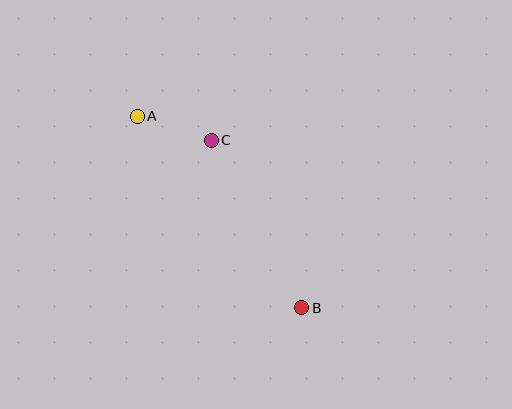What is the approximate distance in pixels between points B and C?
The distance between B and C is approximately 190 pixels.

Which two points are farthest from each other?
Points A and B are farthest from each other.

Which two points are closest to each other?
Points A and C are closest to each other.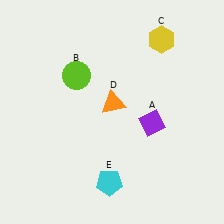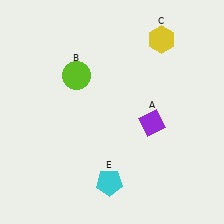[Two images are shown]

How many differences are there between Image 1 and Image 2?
There is 1 difference between the two images.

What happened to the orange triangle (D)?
The orange triangle (D) was removed in Image 2. It was in the top-right area of Image 1.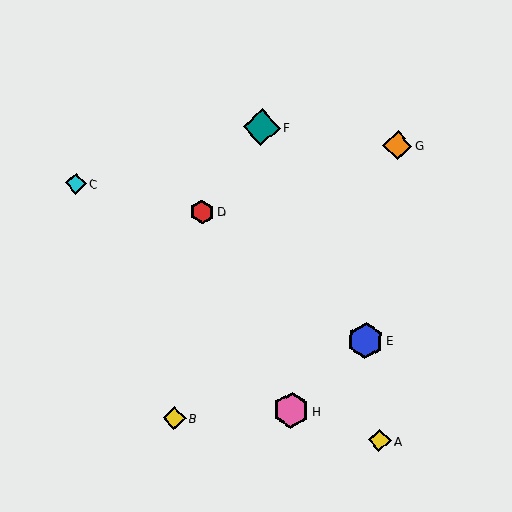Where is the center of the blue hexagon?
The center of the blue hexagon is at (365, 340).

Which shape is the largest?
The teal diamond (labeled F) is the largest.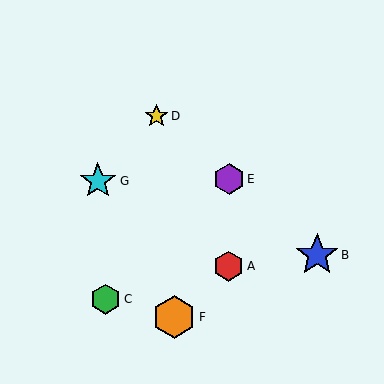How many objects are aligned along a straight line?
3 objects (B, D, E) are aligned along a straight line.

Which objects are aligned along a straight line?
Objects B, D, E are aligned along a straight line.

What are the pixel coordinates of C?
Object C is at (105, 299).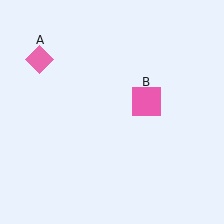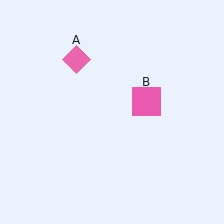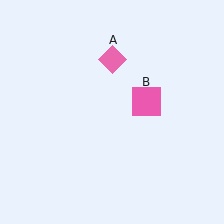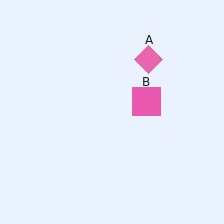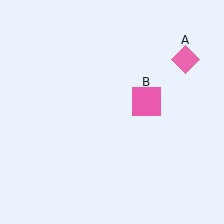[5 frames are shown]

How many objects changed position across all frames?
1 object changed position: pink diamond (object A).